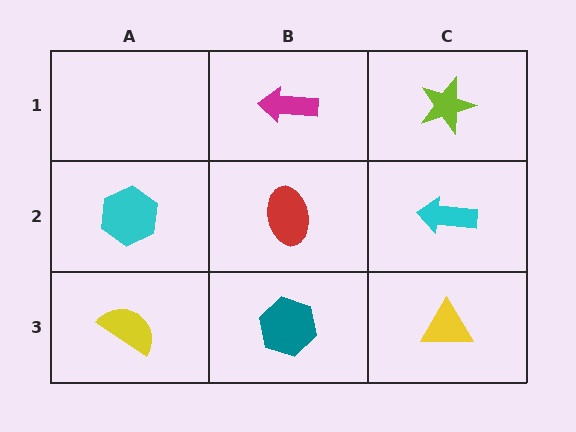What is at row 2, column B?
A red ellipse.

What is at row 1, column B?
A magenta arrow.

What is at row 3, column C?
A yellow triangle.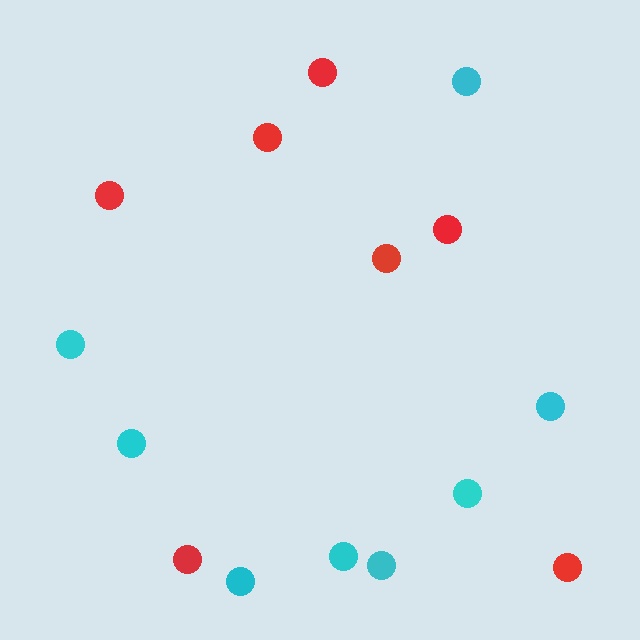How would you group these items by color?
There are 2 groups: one group of red circles (7) and one group of cyan circles (8).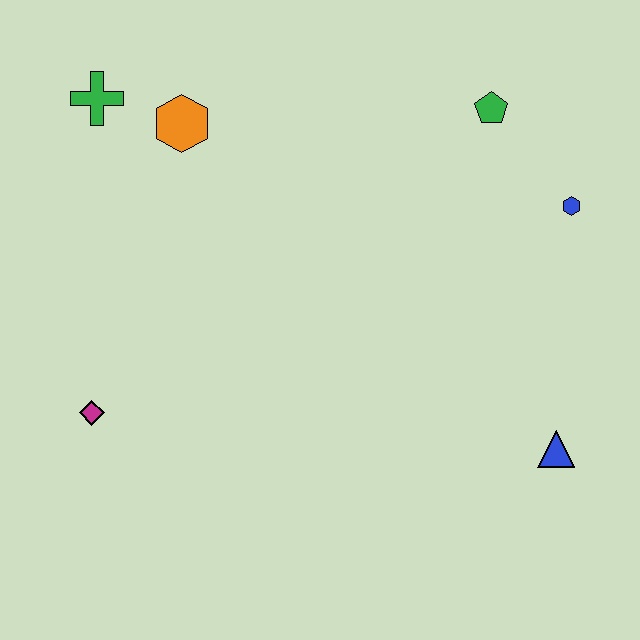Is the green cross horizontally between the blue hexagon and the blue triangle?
No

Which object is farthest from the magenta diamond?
The blue hexagon is farthest from the magenta diamond.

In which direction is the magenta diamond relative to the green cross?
The magenta diamond is below the green cross.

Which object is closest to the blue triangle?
The blue hexagon is closest to the blue triangle.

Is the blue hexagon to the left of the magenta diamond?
No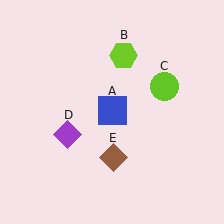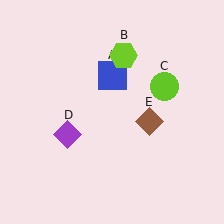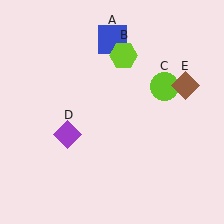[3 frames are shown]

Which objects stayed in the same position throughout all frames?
Lime hexagon (object B) and lime circle (object C) and purple diamond (object D) remained stationary.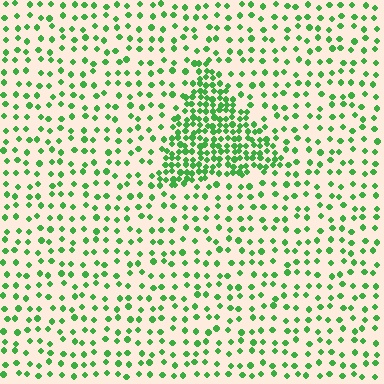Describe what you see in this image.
The image contains small green elements arranged at two different densities. A triangle-shaped region is visible where the elements are more densely packed than the surrounding area.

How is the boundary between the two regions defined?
The boundary is defined by a change in element density (approximately 2.7x ratio). All elements are the same color, size, and shape.